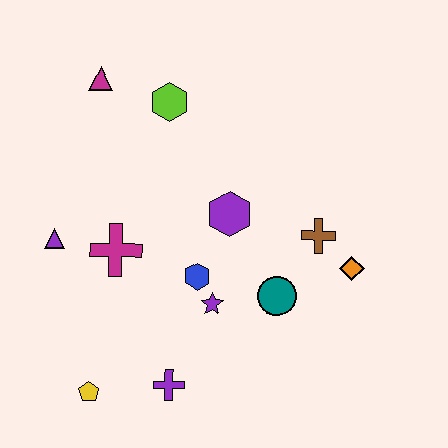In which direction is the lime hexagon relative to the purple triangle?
The lime hexagon is above the purple triangle.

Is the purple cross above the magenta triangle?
No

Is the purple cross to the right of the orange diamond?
No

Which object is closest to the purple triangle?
The magenta cross is closest to the purple triangle.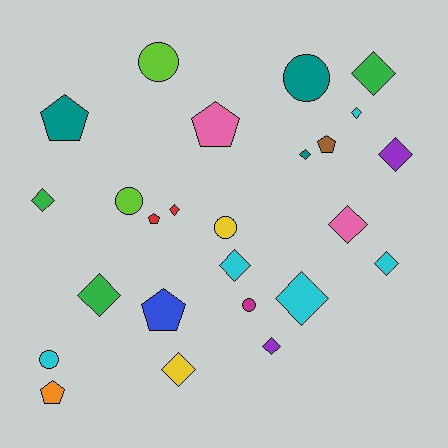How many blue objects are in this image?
There is 1 blue object.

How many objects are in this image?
There are 25 objects.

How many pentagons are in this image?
There are 6 pentagons.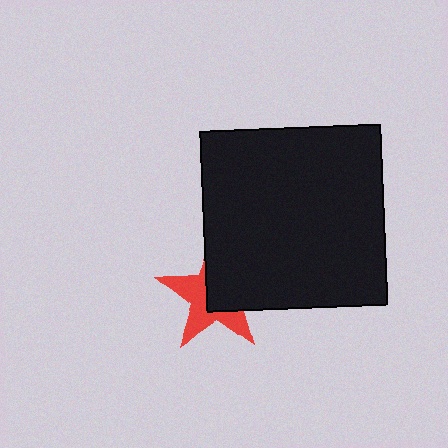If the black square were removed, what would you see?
You would see the complete red star.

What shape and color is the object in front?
The object in front is a black square.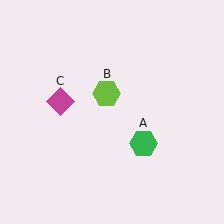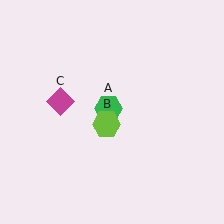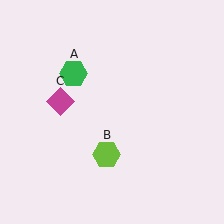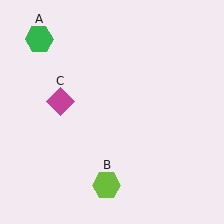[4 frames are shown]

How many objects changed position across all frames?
2 objects changed position: green hexagon (object A), lime hexagon (object B).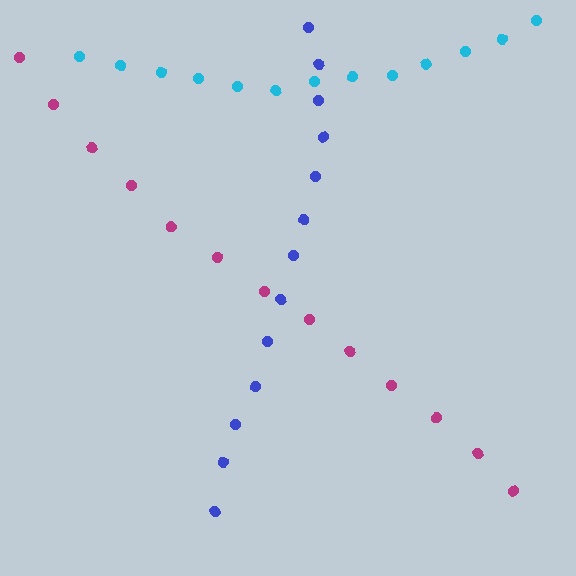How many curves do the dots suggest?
There are 3 distinct paths.